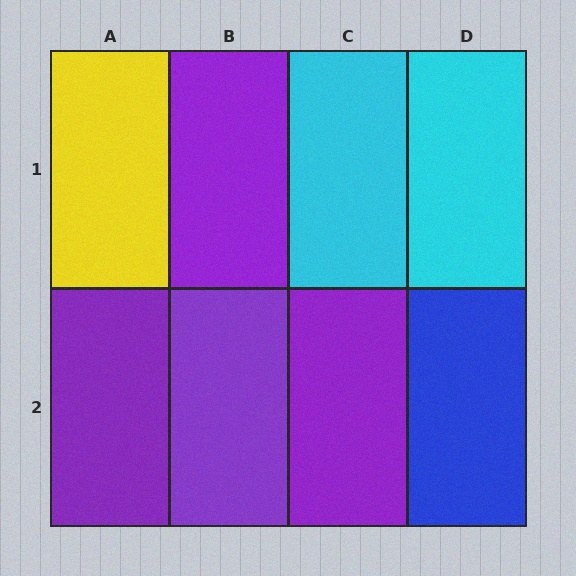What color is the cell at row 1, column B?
Purple.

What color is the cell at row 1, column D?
Cyan.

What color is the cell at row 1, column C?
Cyan.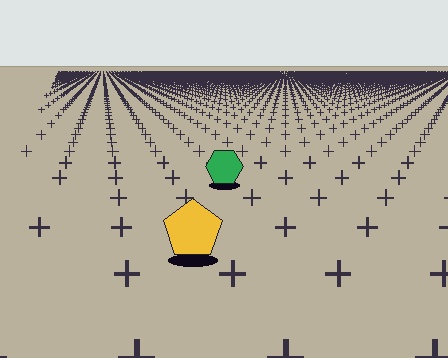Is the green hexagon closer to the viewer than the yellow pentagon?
No. The yellow pentagon is closer — you can tell from the texture gradient: the ground texture is coarser near it.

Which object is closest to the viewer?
The yellow pentagon is closest. The texture marks near it are larger and more spread out.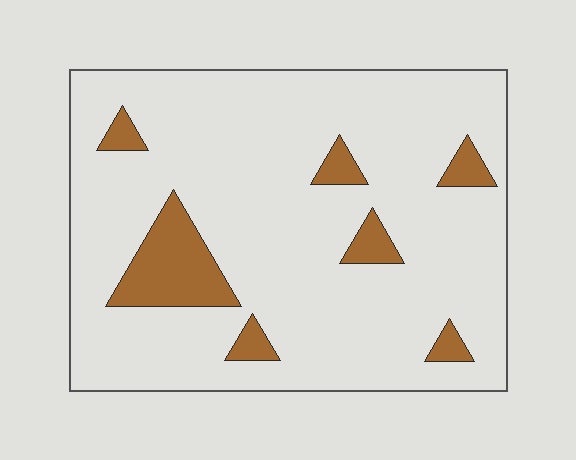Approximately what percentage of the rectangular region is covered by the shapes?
Approximately 10%.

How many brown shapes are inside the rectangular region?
7.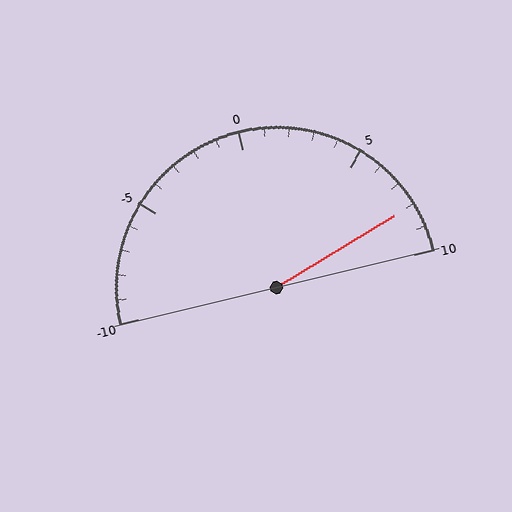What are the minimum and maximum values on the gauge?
The gauge ranges from -10 to 10.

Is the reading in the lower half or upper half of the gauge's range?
The reading is in the upper half of the range (-10 to 10).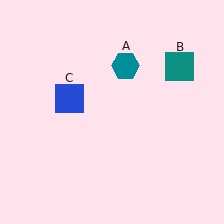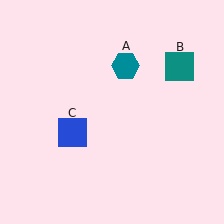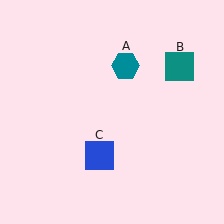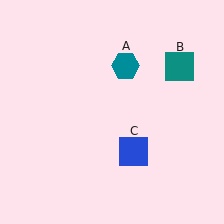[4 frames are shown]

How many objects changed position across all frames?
1 object changed position: blue square (object C).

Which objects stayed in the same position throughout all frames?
Teal hexagon (object A) and teal square (object B) remained stationary.